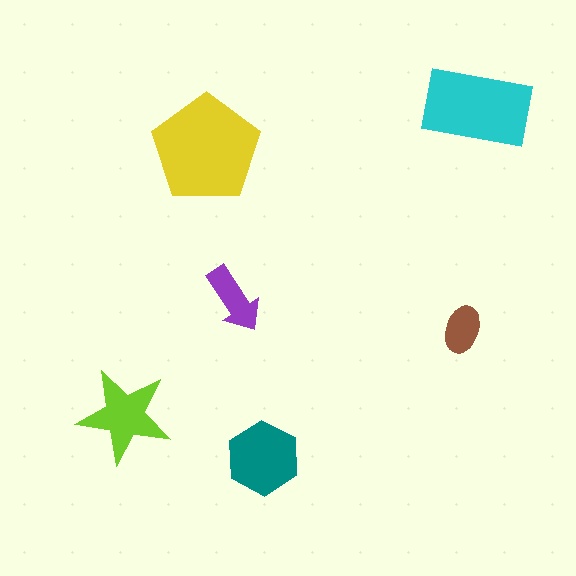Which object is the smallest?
The brown ellipse.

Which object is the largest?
The yellow pentagon.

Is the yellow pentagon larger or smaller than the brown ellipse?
Larger.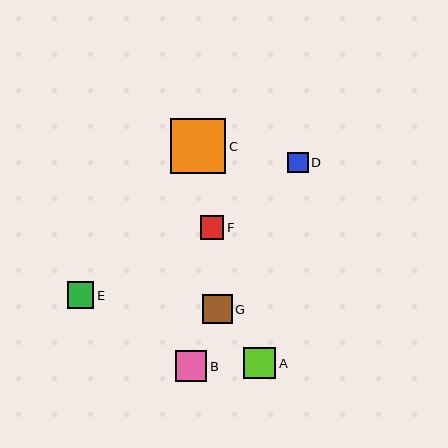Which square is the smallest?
Square D is the smallest with a size of approximately 21 pixels.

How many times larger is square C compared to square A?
Square C is approximately 1.7 times the size of square A.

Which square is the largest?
Square C is the largest with a size of approximately 55 pixels.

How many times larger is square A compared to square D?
Square A is approximately 1.5 times the size of square D.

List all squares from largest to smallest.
From largest to smallest: C, A, B, G, E, F, D.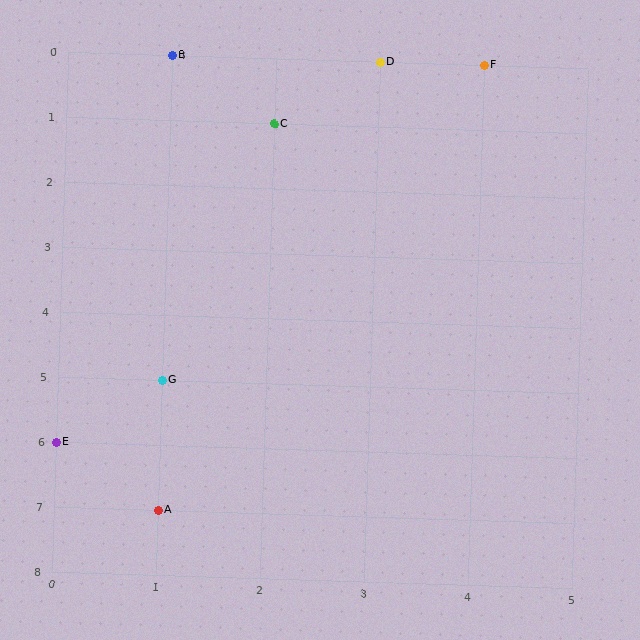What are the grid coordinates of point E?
Point E is at grid coordinates (0, 6).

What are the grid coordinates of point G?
Point G is at grid coordinates (1, 5).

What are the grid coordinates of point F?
Point F is at grid coordinates (4, 0).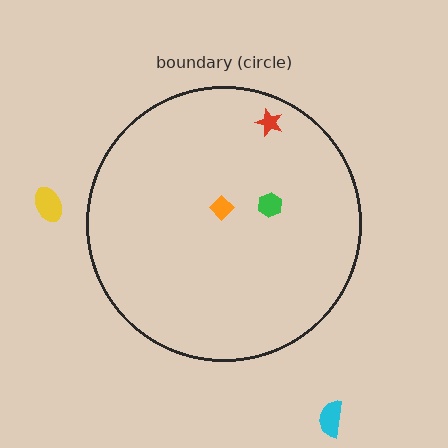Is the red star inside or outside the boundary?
Inside.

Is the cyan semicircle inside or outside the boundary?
Outside.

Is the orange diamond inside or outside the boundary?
Inside.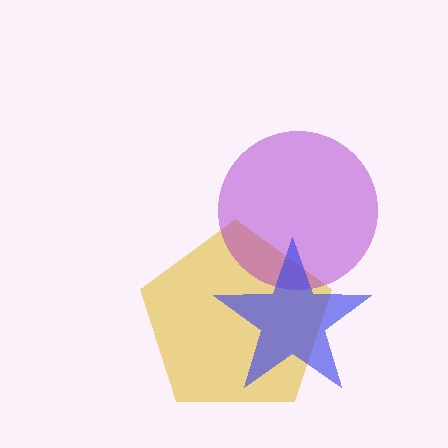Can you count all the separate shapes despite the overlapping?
Yes, there are 3 separate shapes.